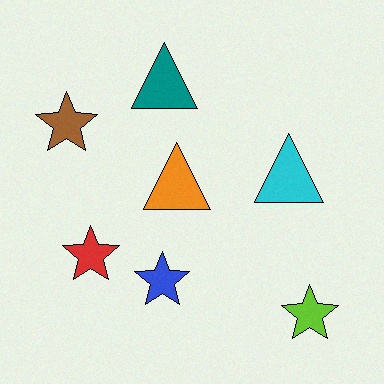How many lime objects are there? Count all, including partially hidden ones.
There is 1 lime object.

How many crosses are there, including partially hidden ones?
There are no crosses.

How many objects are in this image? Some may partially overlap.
There are 7 objects.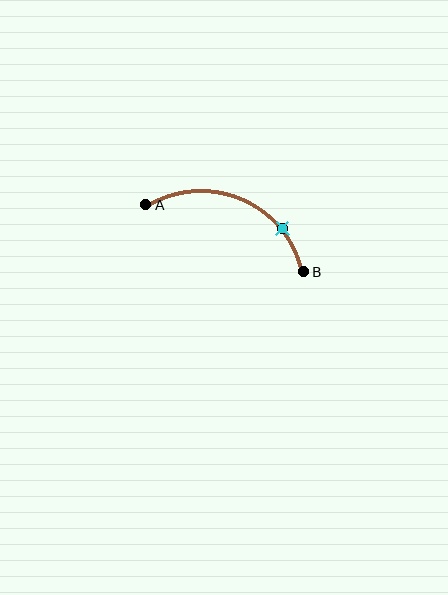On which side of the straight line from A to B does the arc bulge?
The arc bulges above the straight line connecting A and B.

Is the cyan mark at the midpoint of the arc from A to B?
No. The cyan mark lies on the arc but is closer to endpoint B. The arc midpoint would be at the point on the curve equidistant along the arc from both A and B.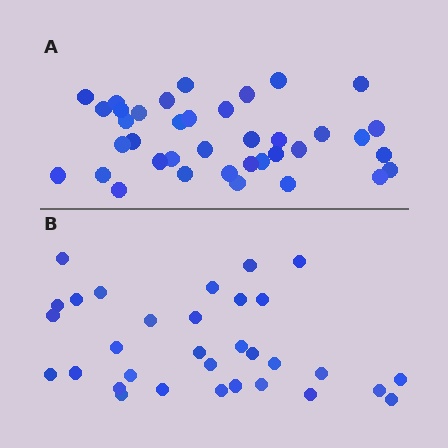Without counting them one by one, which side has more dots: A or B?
Region A (the top region) has more dots.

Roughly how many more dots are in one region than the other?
Region A has about 6 more dots than region B.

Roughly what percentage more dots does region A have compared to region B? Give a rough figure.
About 20% more.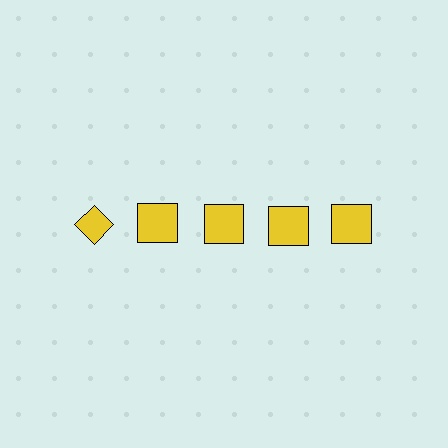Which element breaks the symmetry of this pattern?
The yellow diamond in the top row, leftmost column breaks the symmetry. All other shapes are yellow squares.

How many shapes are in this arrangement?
There are 5 shapes arranged in a grid pattern.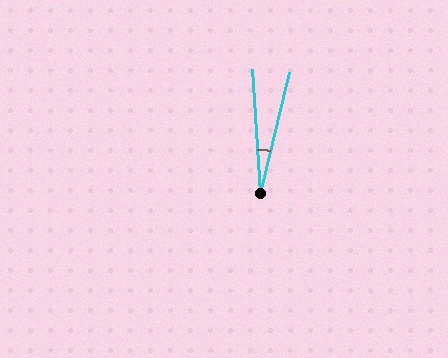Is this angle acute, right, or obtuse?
It is acute.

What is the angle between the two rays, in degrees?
Approximately 17 degrees.